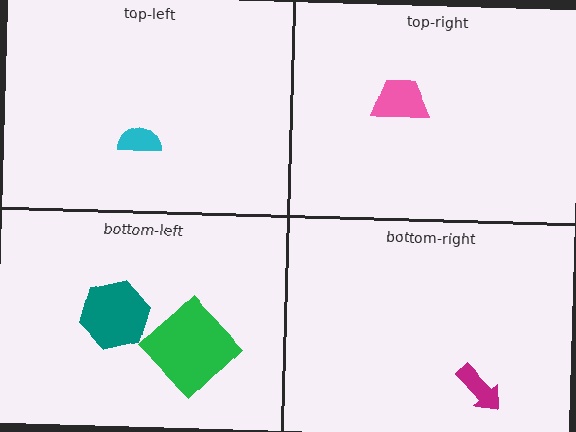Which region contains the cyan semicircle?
The top-left region.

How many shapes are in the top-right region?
1.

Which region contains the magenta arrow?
The bottom-right region.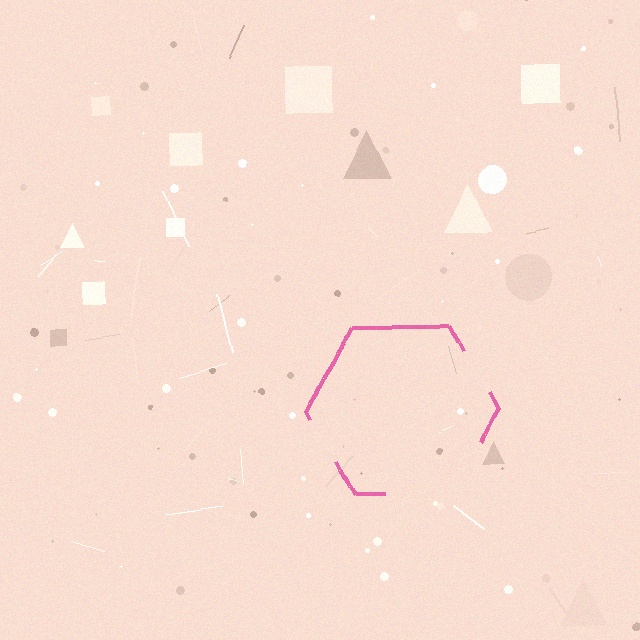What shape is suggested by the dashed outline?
The dashed outline suggests a hexagon.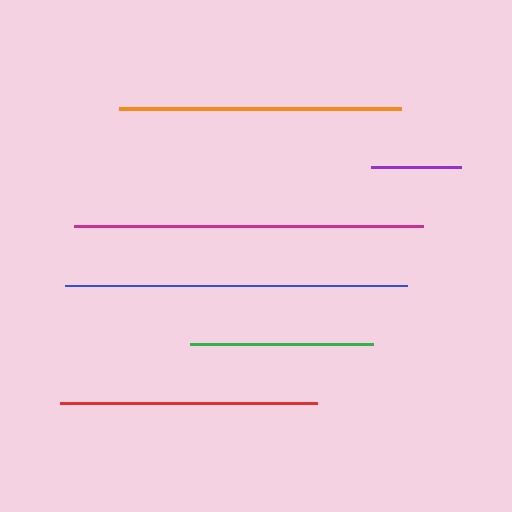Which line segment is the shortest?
The purple line is the shortest at approximately 90 pixels.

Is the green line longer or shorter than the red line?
The red line is longer than the green line.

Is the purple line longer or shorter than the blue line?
The blue line is longer than the purple line.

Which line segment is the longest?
The magenta line is the longest at approximately 349 pixels.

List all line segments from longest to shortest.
From longest to shortest: magenta, blue, orange, red, green, purple.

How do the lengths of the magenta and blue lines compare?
The magenta and blue lines are approximately the same length.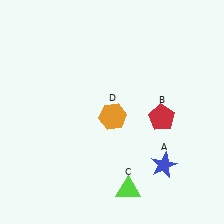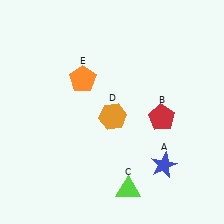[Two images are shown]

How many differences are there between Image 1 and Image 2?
There is 1 difference between the two images.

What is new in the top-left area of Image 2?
An orange pentagon (E) was added in the top-left area of Image 2.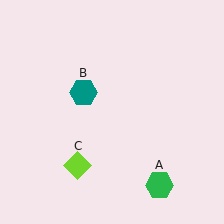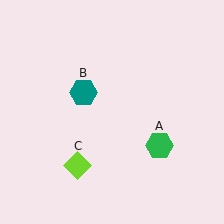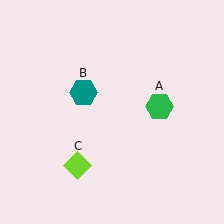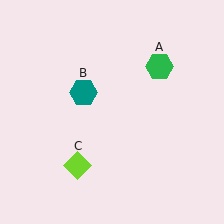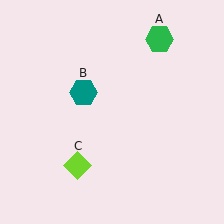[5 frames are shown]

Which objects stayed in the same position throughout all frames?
Teal hexagon (object B) and lime diamond (object C) remained stationary.